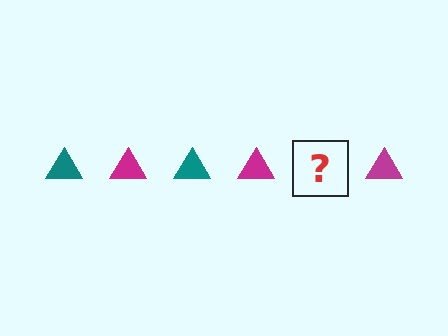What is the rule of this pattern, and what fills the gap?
The rule is that the pattern cycles through teal, magenta triangles. The gap should be filled with a teal triangle.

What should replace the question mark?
The question mark should be replaced with a teal triangle.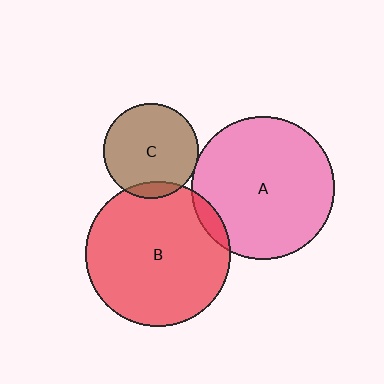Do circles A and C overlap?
Yes.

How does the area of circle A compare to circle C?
Approximately 2.2 times.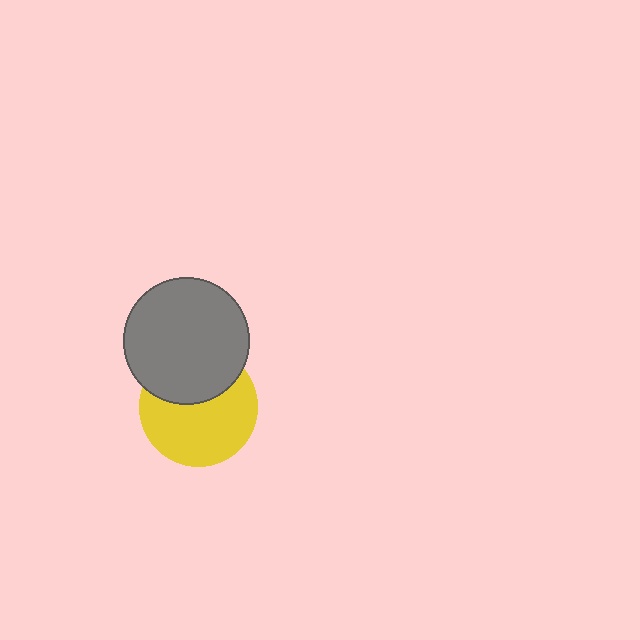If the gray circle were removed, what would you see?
You would see the complete yellow circle.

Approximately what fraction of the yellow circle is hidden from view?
Roughly 37% of the yellow circle is hidden behind the gray circle.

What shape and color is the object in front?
The object in front is a gray circle.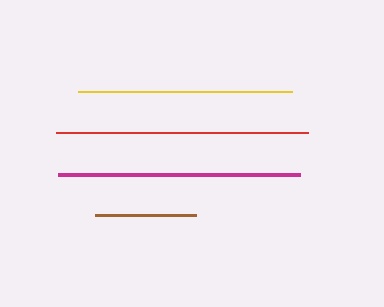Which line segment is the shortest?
The brown line is the shortest at approximately 101 pixels.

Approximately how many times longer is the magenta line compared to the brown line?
The magenta line is approximately 2.4 times the length of the brown line.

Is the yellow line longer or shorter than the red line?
The red line is longer than the yellow line.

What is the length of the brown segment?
The brown segment is approximately 101 pixels long.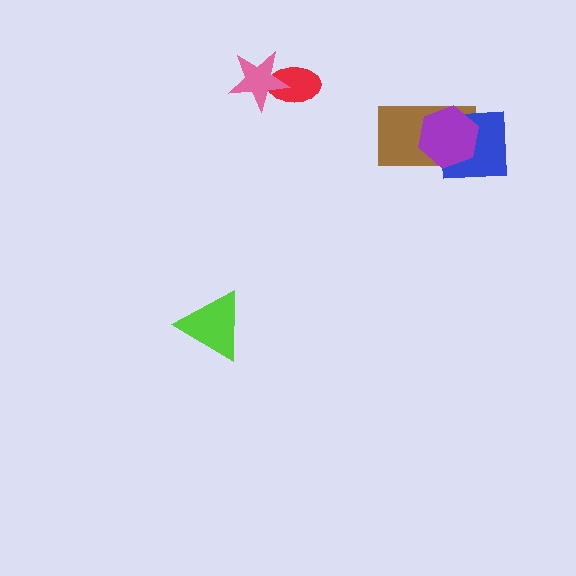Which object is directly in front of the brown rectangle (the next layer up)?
The blue square is directly in front of the brown rectangle.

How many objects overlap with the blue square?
2 objects overlap with the blue square.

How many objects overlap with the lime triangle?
0 objects overlap with the lime triangle.